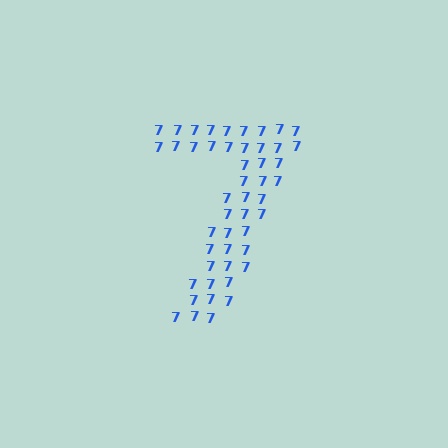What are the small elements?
The small elements are digit 7's.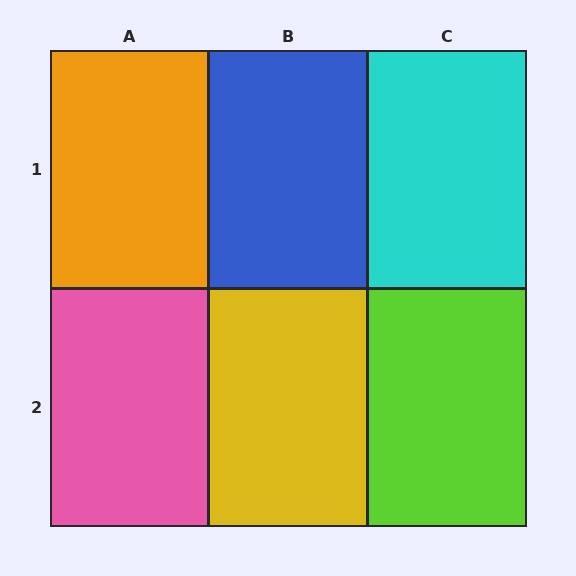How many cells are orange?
1 cell is orange.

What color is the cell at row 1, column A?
Orange.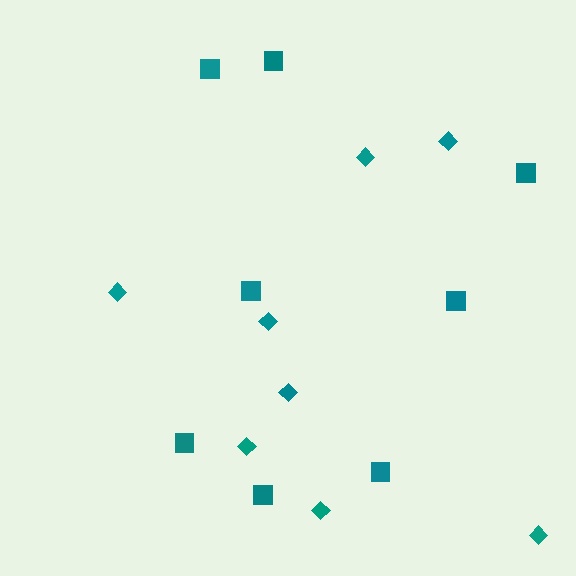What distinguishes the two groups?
There are 2 groups: one group of squares (8) and one group of diamonds (8).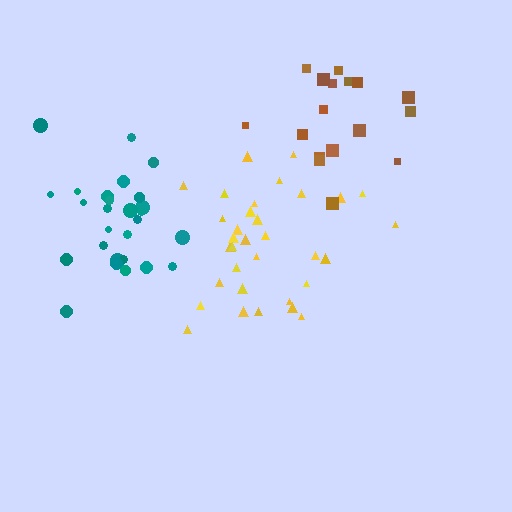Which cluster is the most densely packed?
Brown.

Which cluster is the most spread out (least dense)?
Yellow.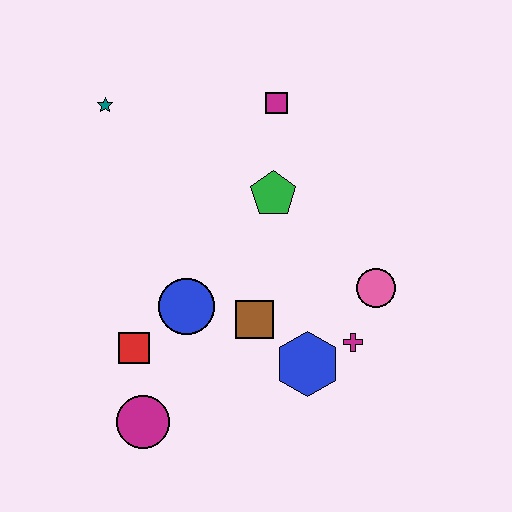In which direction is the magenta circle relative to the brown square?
The magenta circle is to the left of the brown square.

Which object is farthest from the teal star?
The magenta cross is farthest from the teal star.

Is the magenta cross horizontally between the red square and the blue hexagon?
No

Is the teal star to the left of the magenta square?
Yes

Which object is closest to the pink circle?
The magenta cross is closest to the pink circle.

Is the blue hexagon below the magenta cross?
Yes